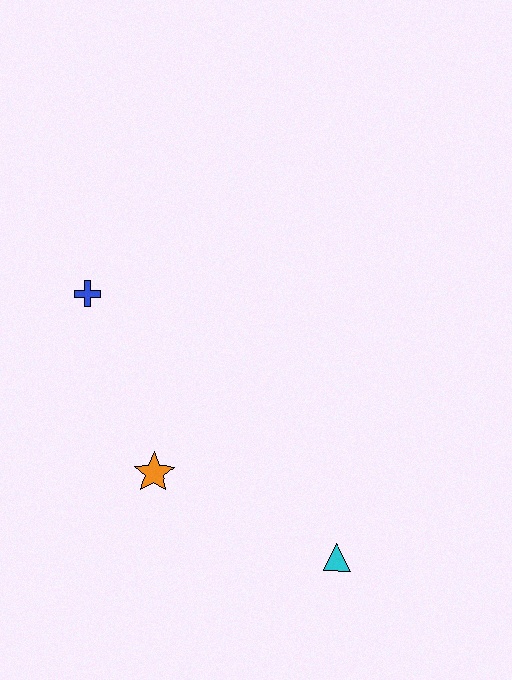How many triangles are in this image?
There is 1 triangle.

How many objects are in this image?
There are 3 objects.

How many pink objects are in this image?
There are no pink objects.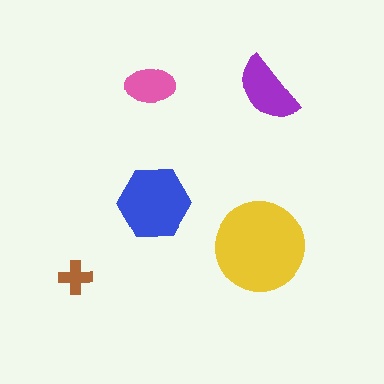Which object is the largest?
The yellow circle.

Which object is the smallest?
The brown cross.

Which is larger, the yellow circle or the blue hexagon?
The yellow circle.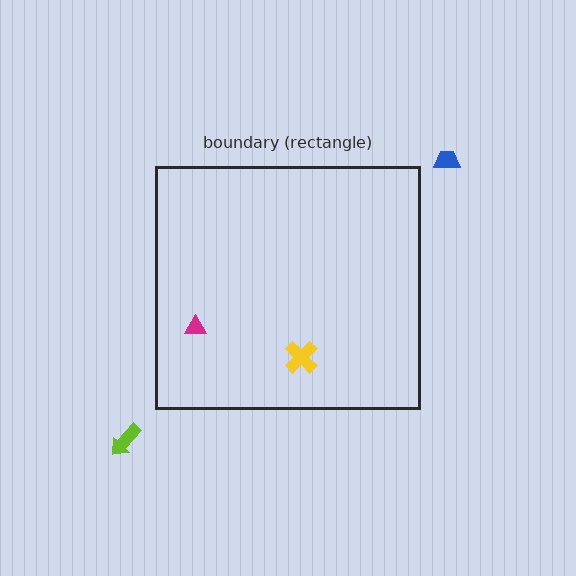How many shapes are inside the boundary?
2 inside, 2 outside.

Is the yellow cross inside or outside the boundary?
Inside.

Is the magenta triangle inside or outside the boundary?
Inside.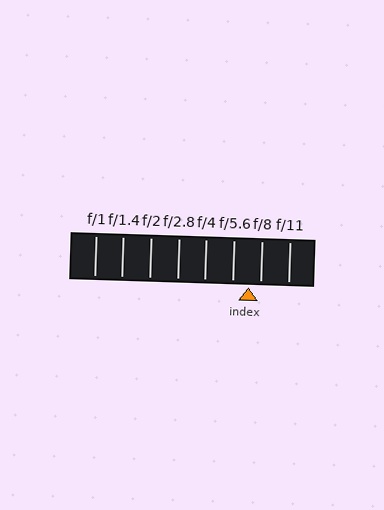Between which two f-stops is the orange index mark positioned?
The index mark is between f/5.6 and f/8.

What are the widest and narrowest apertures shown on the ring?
The widest aperture shown is f/1 and the narrowest is f/11.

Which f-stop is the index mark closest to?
The index mark is closest to f/8.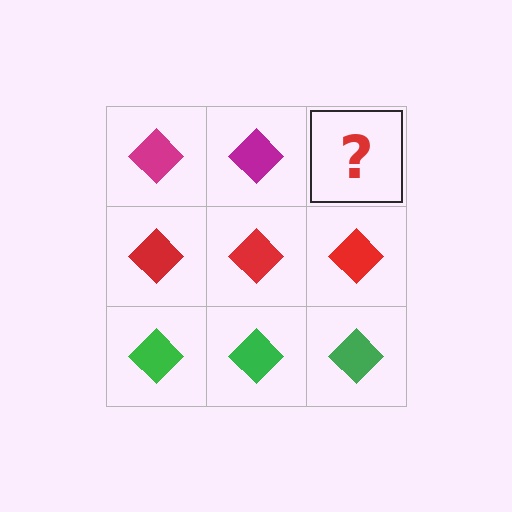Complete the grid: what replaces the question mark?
The question mark should be replaced with a magenta diamond.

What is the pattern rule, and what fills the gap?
The rule is that each row has a consistent color. The gap should be filled with a magenta diamond.